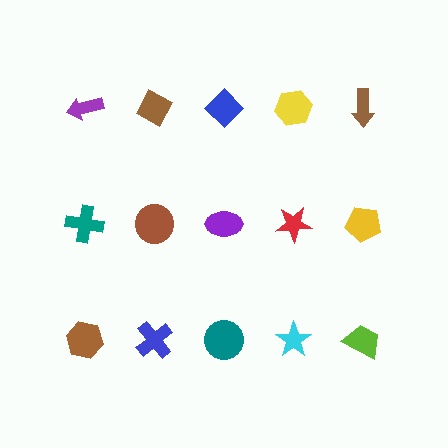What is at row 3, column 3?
A teal circle.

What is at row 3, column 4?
A cyan star.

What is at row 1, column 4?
A yellow hexagon.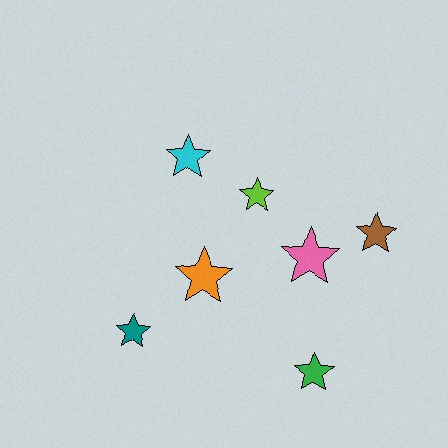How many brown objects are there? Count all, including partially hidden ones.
There is 1 brown object.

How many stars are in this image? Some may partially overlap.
There are 7 stars.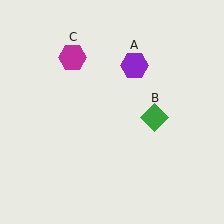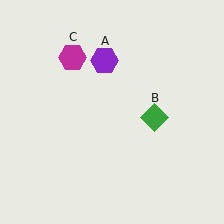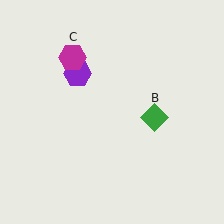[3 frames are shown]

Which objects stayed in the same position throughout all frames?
Green diamond (object B) and magenta hexagon (object C) remained stationary.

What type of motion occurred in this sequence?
The purple hexagon (object A) rotated counterclockwise around the center of the scene.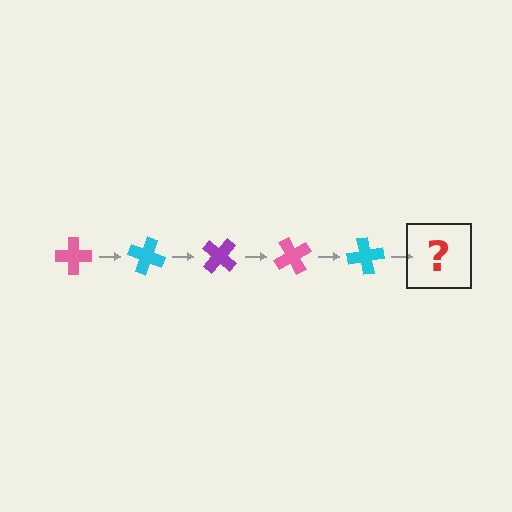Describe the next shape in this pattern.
It should be a purple cross, rotated 100 degrees from the start.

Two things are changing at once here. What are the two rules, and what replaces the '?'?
The two rules are that it rotates 20 degrees each step and the color cycles through pink, cyan, and purple. The '?' should be a purple cross, rotated 100 degrees from the start.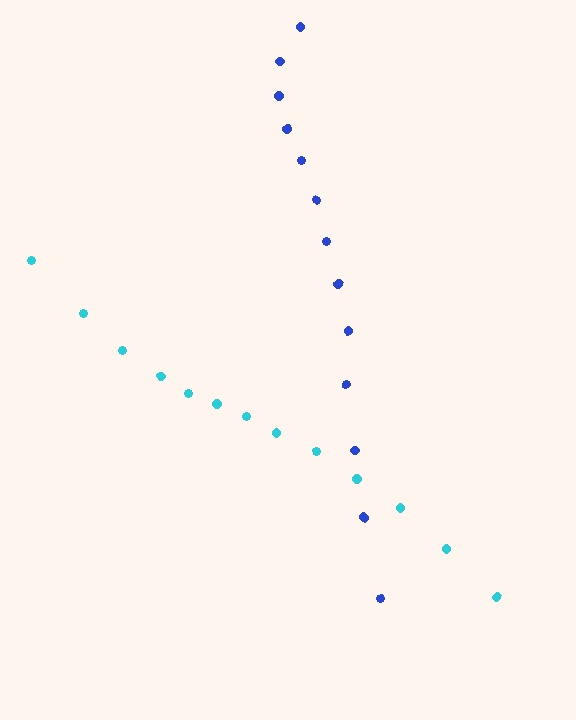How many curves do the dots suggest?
There are 2 distinct paths.